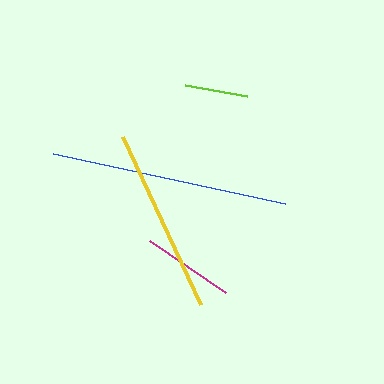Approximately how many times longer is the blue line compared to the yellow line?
The blue line is approximately 1.3 times the length of the yellow line.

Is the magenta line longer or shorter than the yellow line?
The yellow line is longer than the magenta line.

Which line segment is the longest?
The blue line is the longest at approximately 237 pixels.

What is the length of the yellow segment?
The yellow segment is approximately 186 pixels long.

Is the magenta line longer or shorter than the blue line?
The blue line is longer than the magenta line.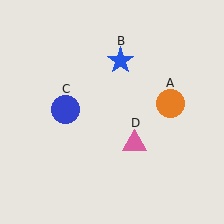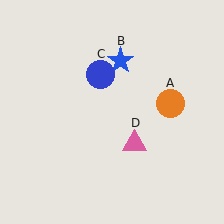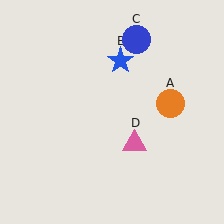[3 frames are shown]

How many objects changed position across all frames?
1 object changed position: blue circle (object C).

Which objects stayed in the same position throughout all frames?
Orange circle (object A) and blue star (object B) and pink triangle (object D) remained stationary.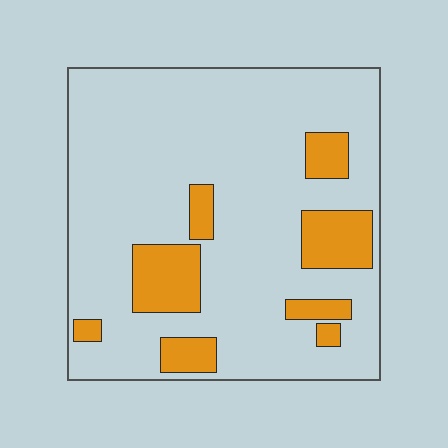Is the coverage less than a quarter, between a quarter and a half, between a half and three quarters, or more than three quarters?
Less than a quarter.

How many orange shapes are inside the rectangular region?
8.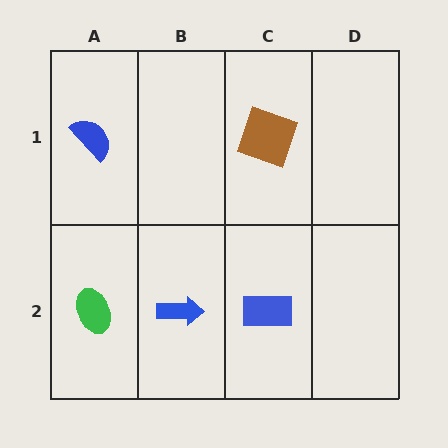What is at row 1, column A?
A blue semicircle.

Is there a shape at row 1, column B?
No, that cell is empty.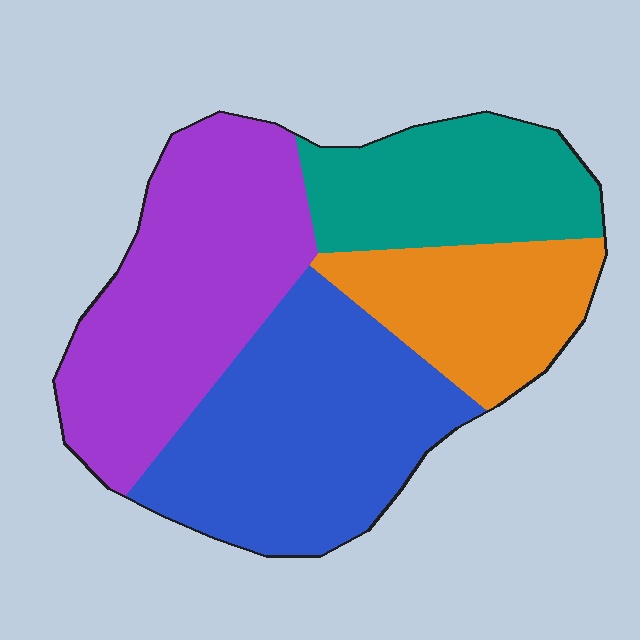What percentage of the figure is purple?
Purple covers 32% of the figure.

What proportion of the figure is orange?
Orange takes up about one sixth (1/6) of the figure.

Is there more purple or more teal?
Purple.